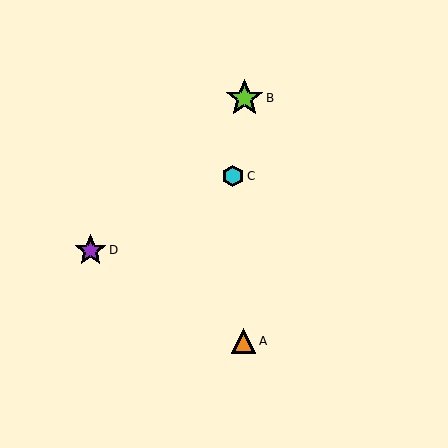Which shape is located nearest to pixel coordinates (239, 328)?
The orange triangle (labeled A) at (243, 341) is nearest to that location.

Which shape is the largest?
The lime star (labeled B) is the largest.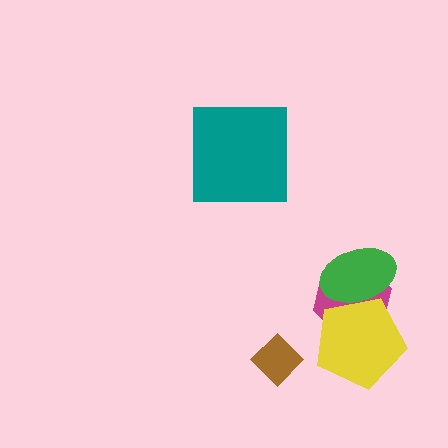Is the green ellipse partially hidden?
Yes, it is partially covered by another shape.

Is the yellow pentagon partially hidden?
No, no other shape covers it.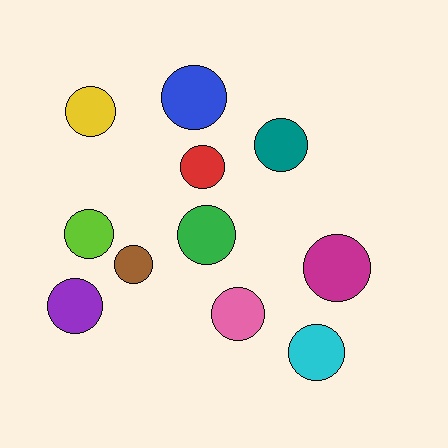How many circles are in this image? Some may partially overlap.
There are 11 circles.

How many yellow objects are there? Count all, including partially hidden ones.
There is 1 yellow object.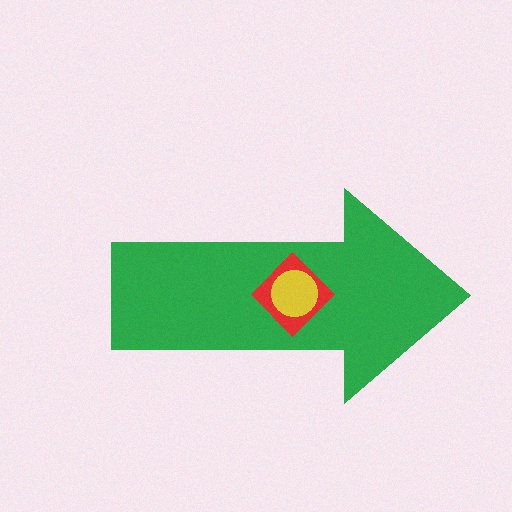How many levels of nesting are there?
3.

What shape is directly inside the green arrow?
The red diamond.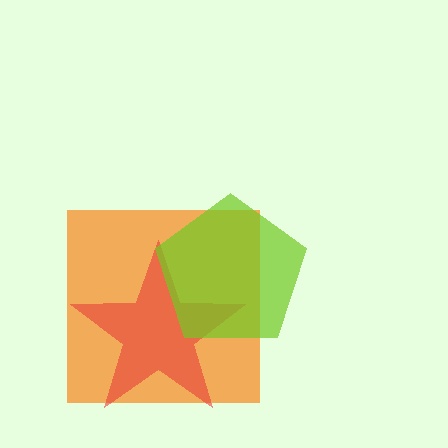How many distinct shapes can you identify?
There are 3 distinct shapes: an orange square, a red star, a lime pentagon.